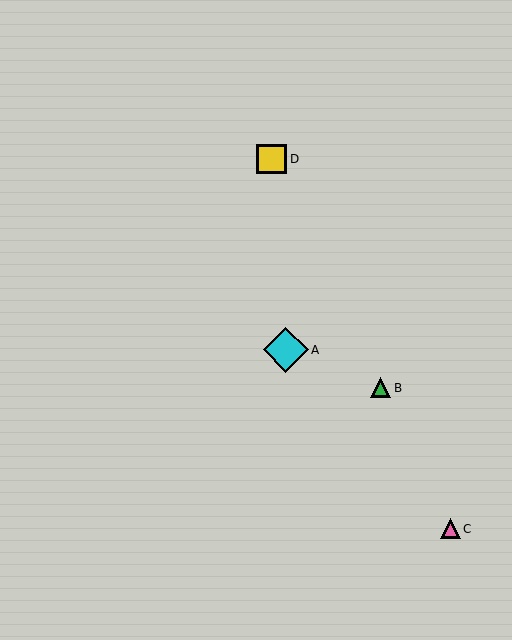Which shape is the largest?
The cyan diamond (labeled A) is the largest.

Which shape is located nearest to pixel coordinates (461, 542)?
The pink triangle (labeled C) at (450, 529) is nearest to that location.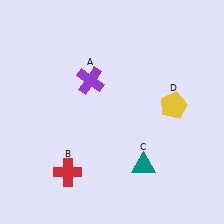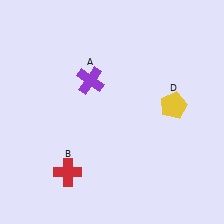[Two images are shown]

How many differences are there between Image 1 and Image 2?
There is 1 difference between the two images.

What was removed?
The teal triangle (C) was removed in Image 2.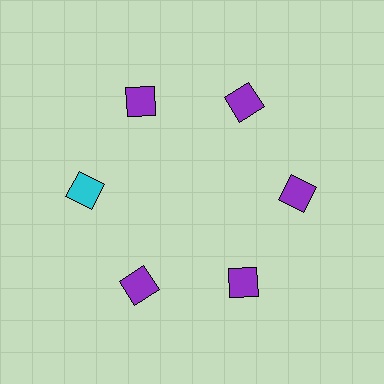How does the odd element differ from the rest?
It has a different color: cyan instead of purple.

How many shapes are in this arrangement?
There are 6 shapes arranged in a ring pattern.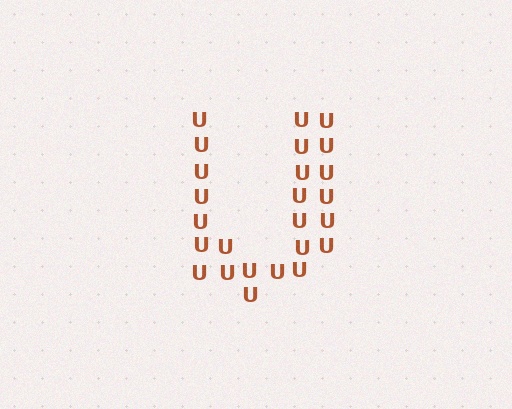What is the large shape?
The large shape is the letter U.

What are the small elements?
The small elements are letter U's.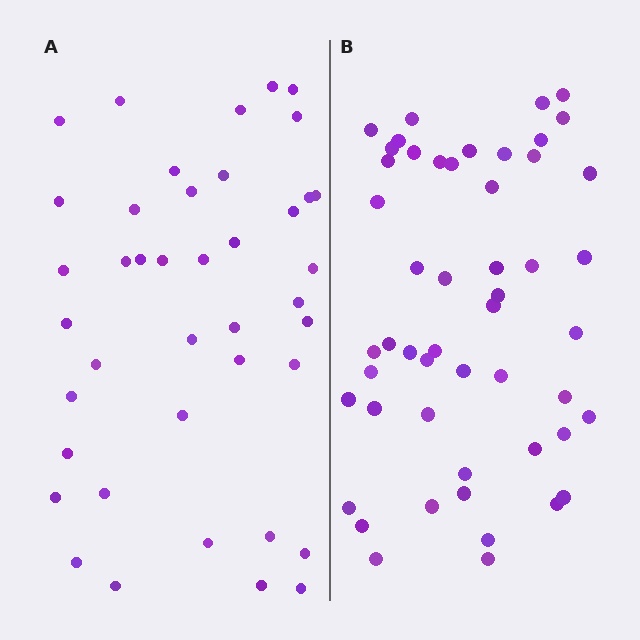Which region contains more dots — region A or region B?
Region B (the right region) has more dots.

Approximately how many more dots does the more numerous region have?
Region B has roughly 10 or so more dots than region A.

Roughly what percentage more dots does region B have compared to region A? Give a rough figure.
About 25% more.